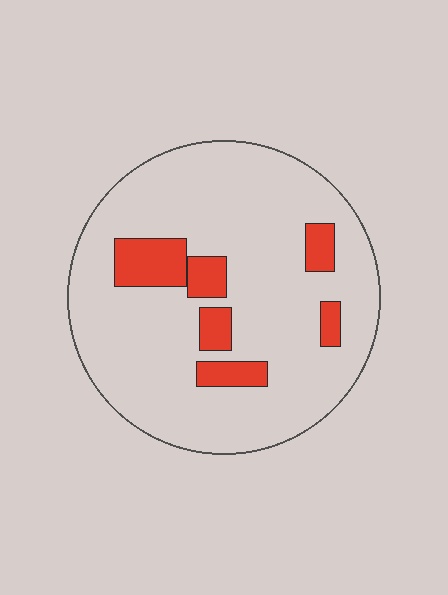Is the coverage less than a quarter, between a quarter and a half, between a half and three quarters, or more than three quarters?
Less than a quarter.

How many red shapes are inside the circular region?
6.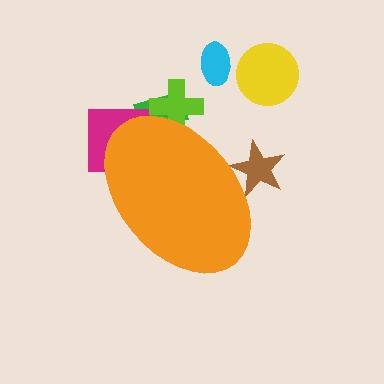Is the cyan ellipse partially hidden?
No, the cyan ellipse is fully visible.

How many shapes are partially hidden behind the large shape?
4 shapes are partially hidden.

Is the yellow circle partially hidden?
No, the yellow circle is fully visible.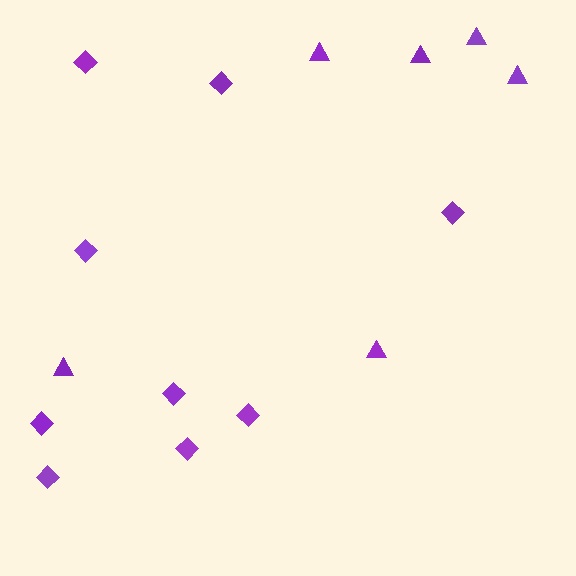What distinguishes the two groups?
There are 2 groups: one group of triangles (6) and one group of diamonds (9).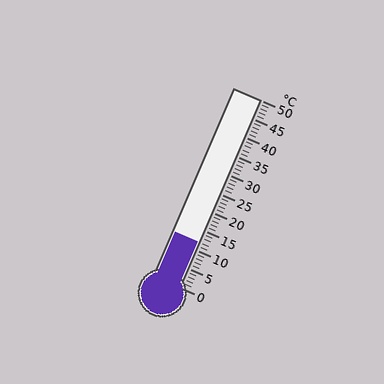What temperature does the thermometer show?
The thermometer shows approximately 12°C.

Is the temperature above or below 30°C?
The temperature is below 30°C.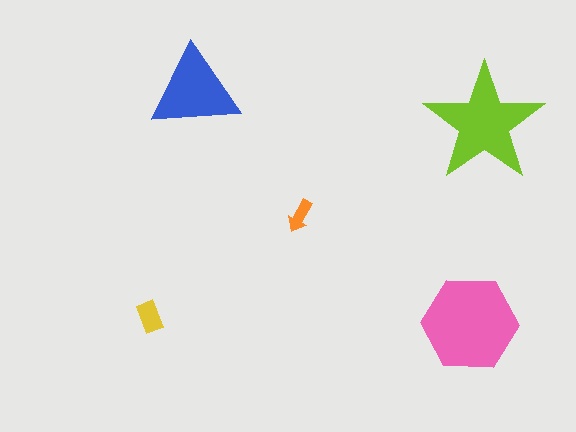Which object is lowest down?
The pink hexagon is bottommost.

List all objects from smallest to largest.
The orange arrow, the yellow rectangle, the blue triangle, the lime star, the pink hexagon.